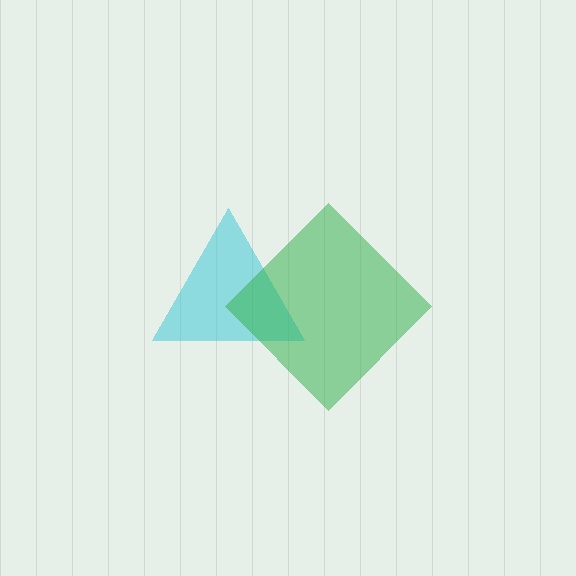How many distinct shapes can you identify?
There are 2 distinct shapes: a cyan triangle, a green diamond.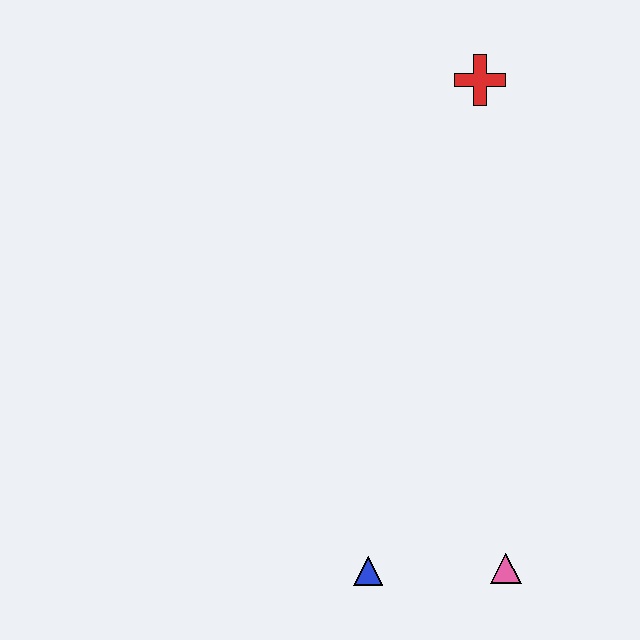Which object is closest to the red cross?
The pink triangle is closest to the red cross.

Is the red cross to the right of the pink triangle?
No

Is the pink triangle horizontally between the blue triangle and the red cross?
No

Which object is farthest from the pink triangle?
The red cross is farthest from the pink triangle.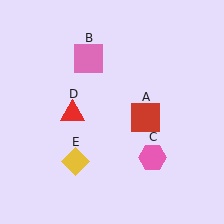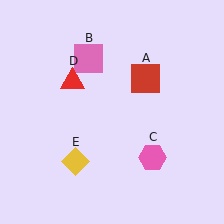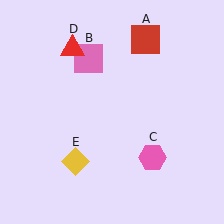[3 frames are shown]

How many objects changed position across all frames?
2 objects changed position: red square (object A), red triangle (object D).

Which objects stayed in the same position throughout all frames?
Pink square (object B) and pink hexagon (object C) and yellow diamond (object E) remained stationary.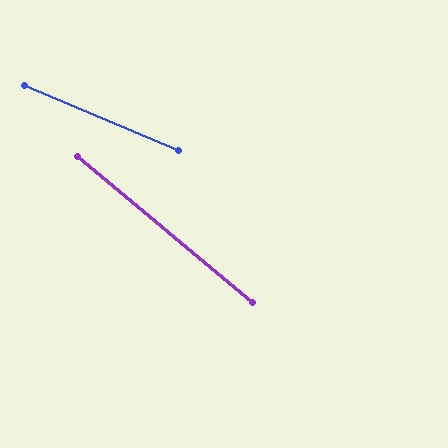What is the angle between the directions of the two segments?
Approximately 17 degrees.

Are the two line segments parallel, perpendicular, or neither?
Neither parallel nor perpendicular — they differ by about 17°.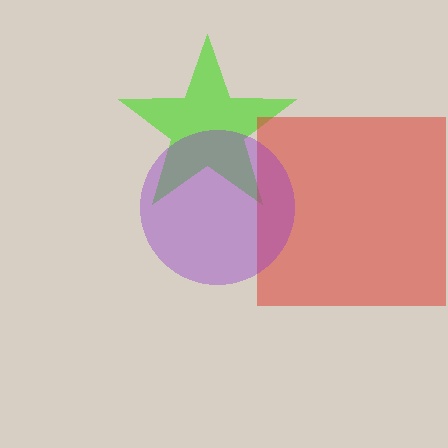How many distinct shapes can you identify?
There are 3 distinct shapes: a lime star, a red square, a purple circle.